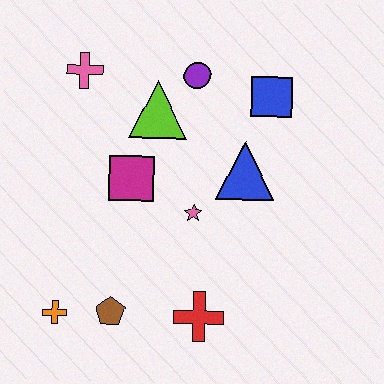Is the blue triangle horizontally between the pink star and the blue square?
Yes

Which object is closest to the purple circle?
The lime triangle is closest to the purple circle.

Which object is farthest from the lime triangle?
The orange cross is farthest from the lime triangle.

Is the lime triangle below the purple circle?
Yes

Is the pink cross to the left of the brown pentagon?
Yes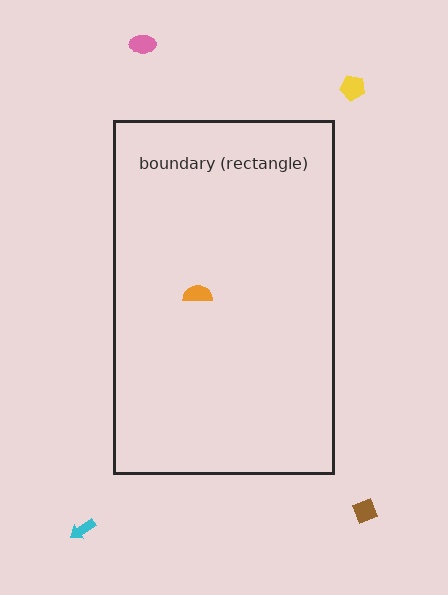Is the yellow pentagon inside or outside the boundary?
Outside.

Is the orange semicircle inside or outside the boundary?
Inside.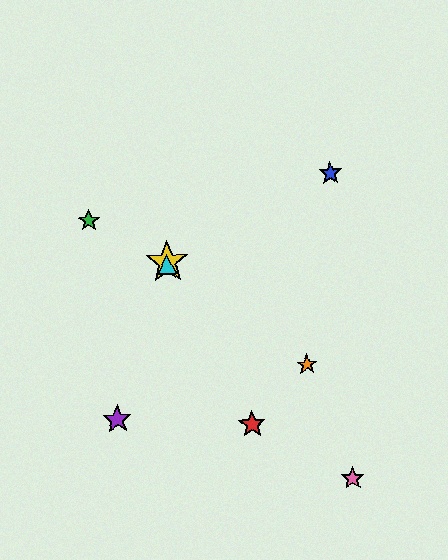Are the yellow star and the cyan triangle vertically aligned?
Yes, both are at x≈167.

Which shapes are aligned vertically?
The yellow star, the cyan triangle are aligned vertically.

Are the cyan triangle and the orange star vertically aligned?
No, the cyan triangle is at x≈167 and the orange star is at x≈307.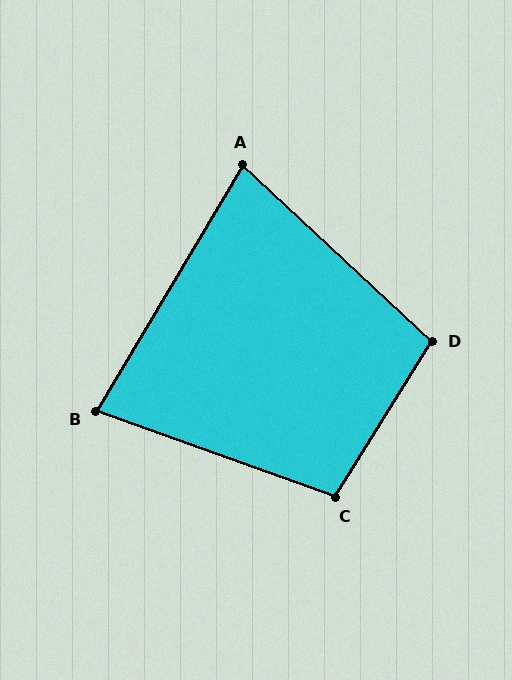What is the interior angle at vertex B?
Approximately 79 degrees (acute).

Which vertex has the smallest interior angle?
A, at approximately 78 degrees.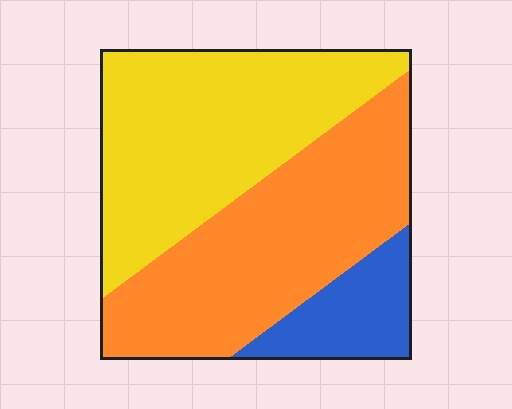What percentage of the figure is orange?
Orange covers around 45% of the figure.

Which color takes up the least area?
Blue, at roughly 15%.